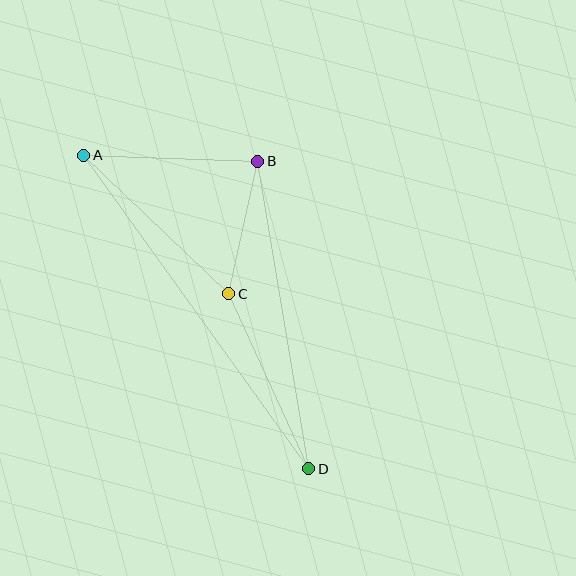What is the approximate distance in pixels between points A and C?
The distance between A and C is approximately 201 pixels.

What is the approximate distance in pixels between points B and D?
The distance between B and D is approximately 312 pixels.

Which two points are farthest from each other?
Points A and D are farthest from each other.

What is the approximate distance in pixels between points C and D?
The distance between C and D is approximately 193 pixels.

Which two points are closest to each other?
Points B and C are closest to each other.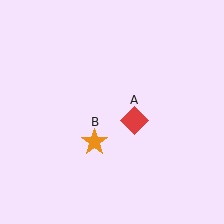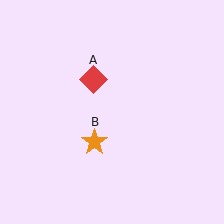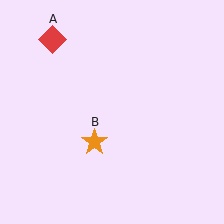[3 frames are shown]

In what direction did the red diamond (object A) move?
The red diamond (object A) moved up and to the left.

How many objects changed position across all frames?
1 object changed position: red diamond (object A).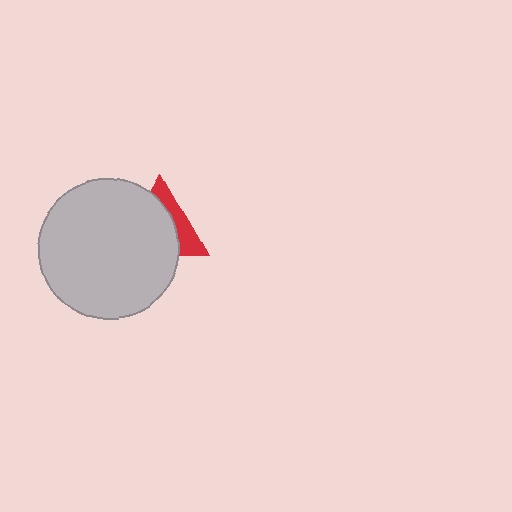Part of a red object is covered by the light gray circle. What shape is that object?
It is a triangle.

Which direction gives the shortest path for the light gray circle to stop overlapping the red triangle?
Moving toward the lower-left gives the shortest separation.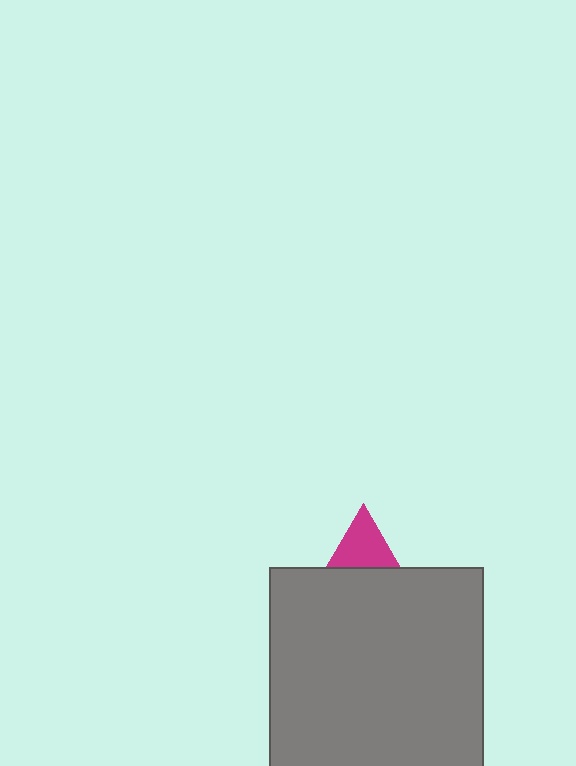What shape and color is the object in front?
The object in front is a gray rectangle.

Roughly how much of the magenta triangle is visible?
A small part of it is visible (roughly 37%).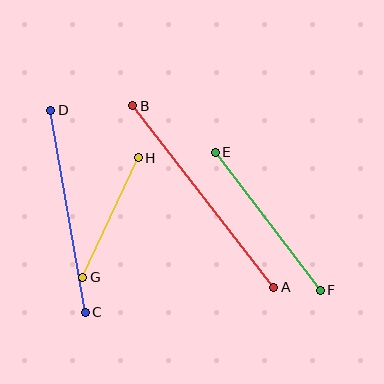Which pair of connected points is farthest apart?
Points A and B are farthest apart.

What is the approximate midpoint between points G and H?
The midpoint is at approximately (111, 218) pixels.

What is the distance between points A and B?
The distance is approximately 230 pixels.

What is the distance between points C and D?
The distance is approximately 205 pixels.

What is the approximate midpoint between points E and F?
The midpoint is at approximately (268, 221) pixels.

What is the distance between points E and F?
The distance is approximately 173 pixels.